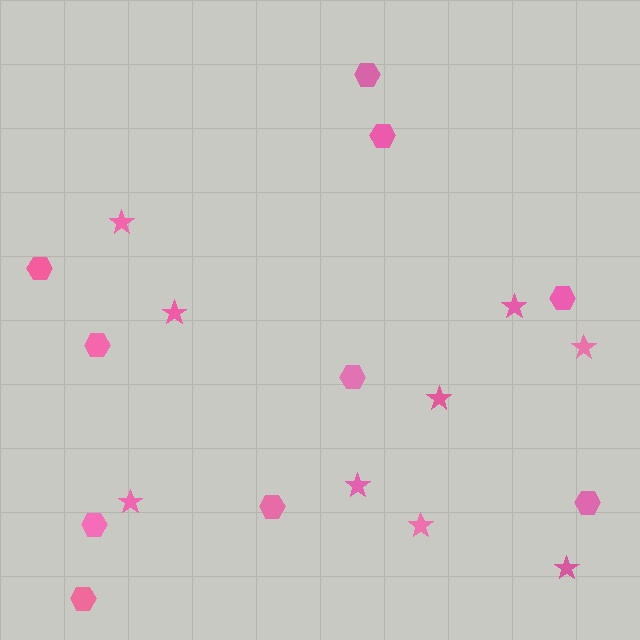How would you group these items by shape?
There are 2 groups: one group of hexagons (10) and one group of stars (9).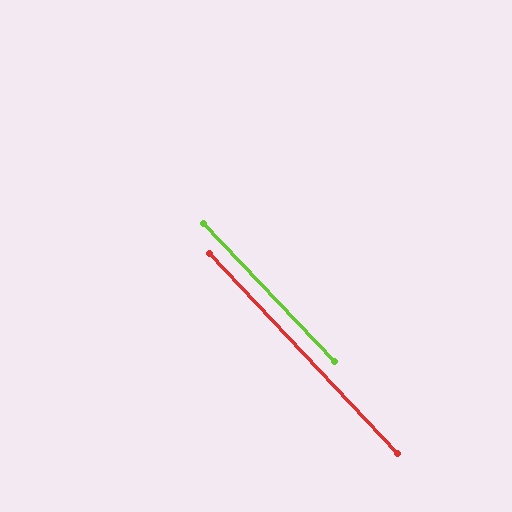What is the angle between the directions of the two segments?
Approximately 0 degrees.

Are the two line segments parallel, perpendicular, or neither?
Parallel — their directions differ by only 0.2°.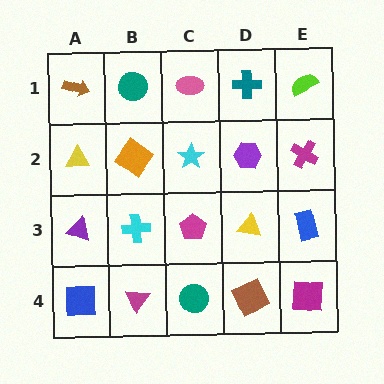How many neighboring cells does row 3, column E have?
3.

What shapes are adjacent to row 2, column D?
A teal cross (row 1, column D), a yellow triangle (row 3, column D), a cyan star (row 2, column C), a magenta cross (row 2, column E).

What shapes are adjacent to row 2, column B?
A teal circle (row 1, column B), a cyan cross (row 3, column B), a yellow triangle (row 2, column A), a cyan star (row 2, column C).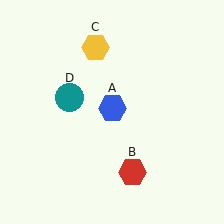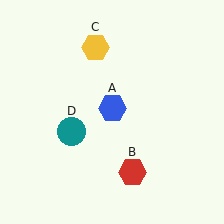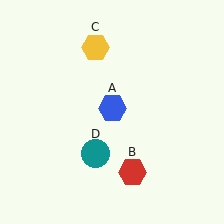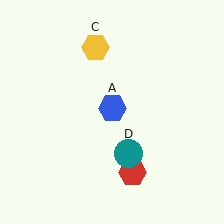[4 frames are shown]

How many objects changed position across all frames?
1 object changed position: teal circle (object D).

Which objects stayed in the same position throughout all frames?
Blue hexagon (object A) and red hexagon (object B) and yellow hexagon (object C) remained stationary.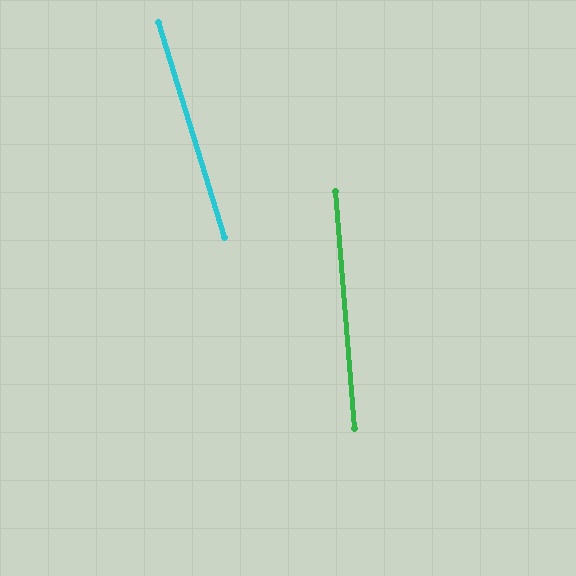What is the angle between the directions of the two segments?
Approximately 13 degrees.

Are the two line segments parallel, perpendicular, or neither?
Neither parallel nor perpendicular — they differ by about 13°.